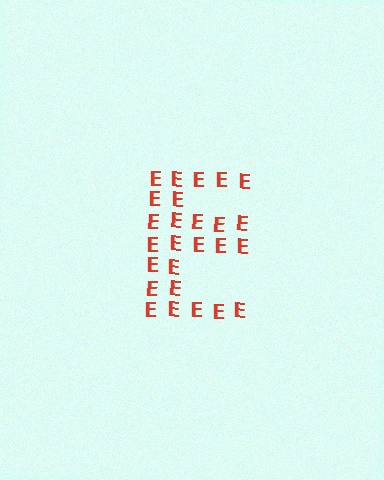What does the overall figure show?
The overall figure shows the letter E.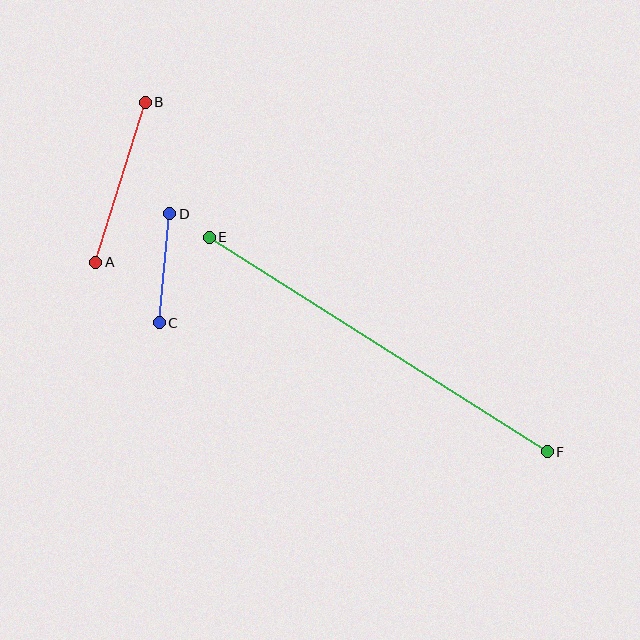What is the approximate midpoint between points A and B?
The midpoint is at approximately (121, 182) pixels.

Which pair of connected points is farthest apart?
Points E and F are farthest apart.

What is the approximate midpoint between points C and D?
The midpoint is at approximately (165, 268) pixels.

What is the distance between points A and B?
The distance is approximately 167 pixels.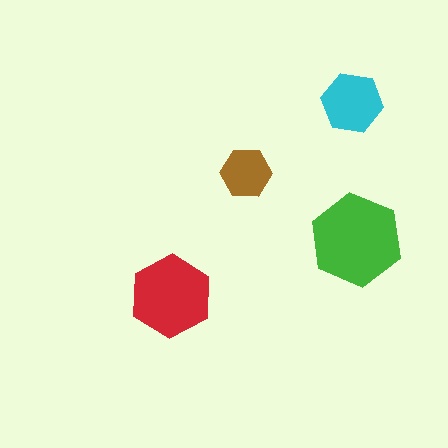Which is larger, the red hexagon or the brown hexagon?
The red one.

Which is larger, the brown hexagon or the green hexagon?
The green one.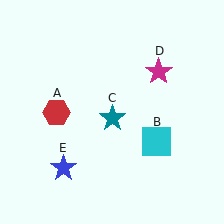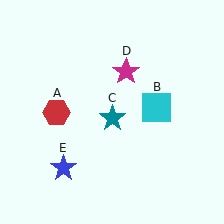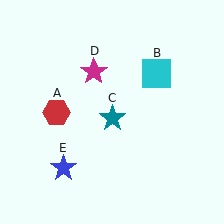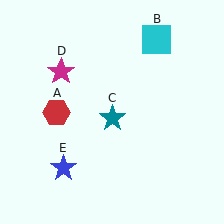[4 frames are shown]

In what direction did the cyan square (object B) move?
The cyan square (object B) moved up.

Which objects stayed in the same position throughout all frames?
Red hexagon (object A) and teal star (object C) and blue star (object E) remained stationary.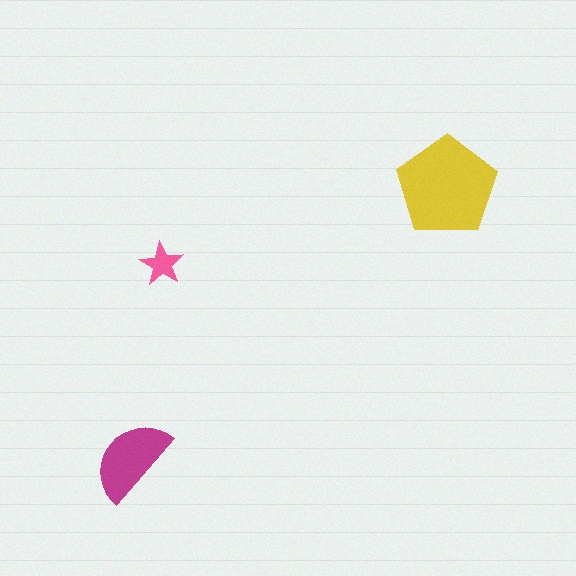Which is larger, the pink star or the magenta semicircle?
The magenta semicircle.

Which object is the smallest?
The pink star.